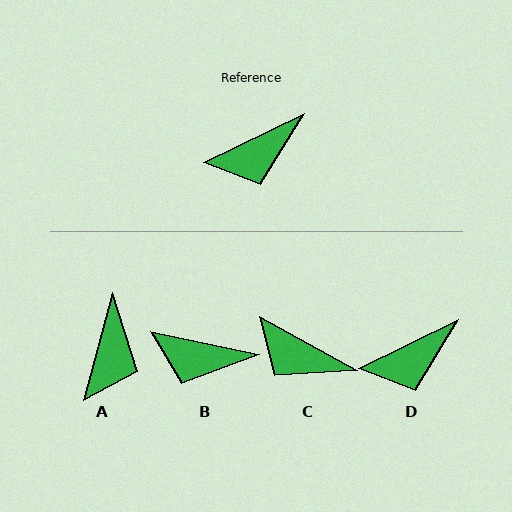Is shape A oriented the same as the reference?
No, it is off by about 49 degrees.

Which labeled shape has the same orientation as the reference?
D.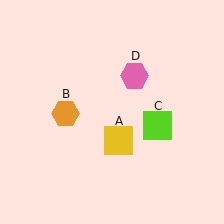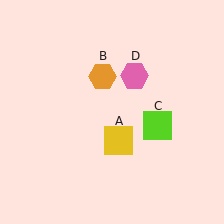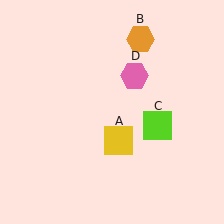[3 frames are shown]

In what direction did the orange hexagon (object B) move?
The orange hexagon (object B) moved up and to the right.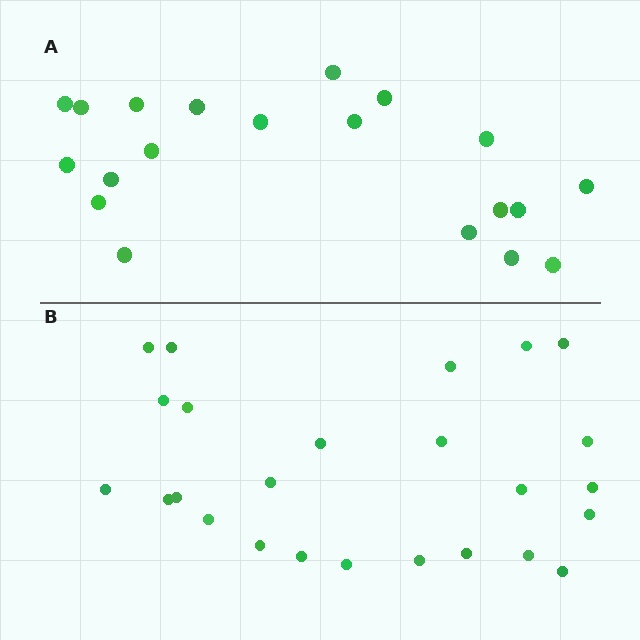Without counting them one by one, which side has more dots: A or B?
Region B (the bottom region) has more dots.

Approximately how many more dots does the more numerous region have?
Region B has about 5 more dots than region A.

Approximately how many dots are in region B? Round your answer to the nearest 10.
About 20 dots. (The exact count is 25, which rounds to 20.)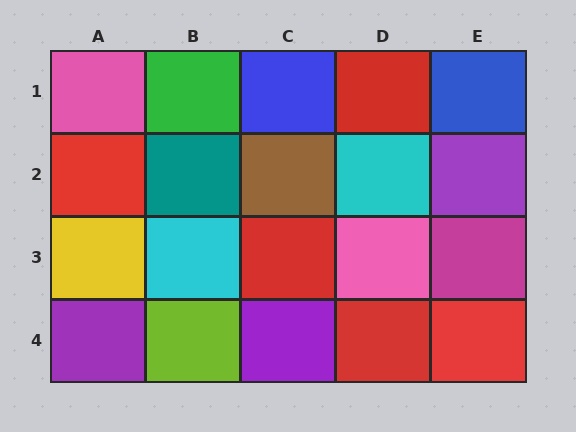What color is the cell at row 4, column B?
Lime.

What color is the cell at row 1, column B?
Green.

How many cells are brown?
1 cell is brown.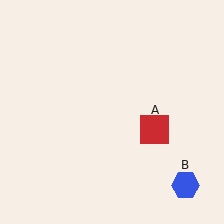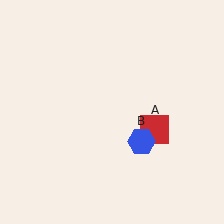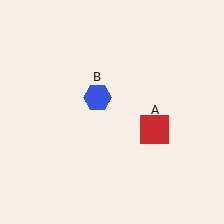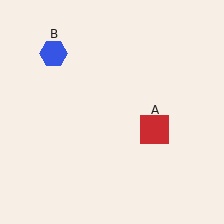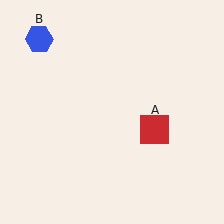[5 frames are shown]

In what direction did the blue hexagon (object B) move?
The blue hexagon (object B) moved up and to the left.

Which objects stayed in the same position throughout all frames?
Red square (object A) remained stationary.